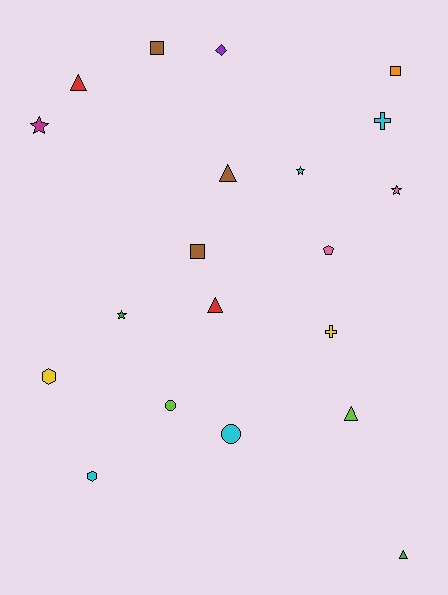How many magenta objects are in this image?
There is 1 magenta object.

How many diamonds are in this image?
There is 1 diamond.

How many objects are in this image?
There are 20 objects.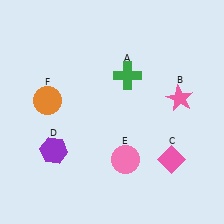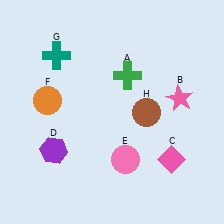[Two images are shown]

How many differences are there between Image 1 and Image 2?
There are 2 differences between the two images.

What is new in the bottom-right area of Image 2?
A brown circle (H) was added in the bottom-right area of Image 2.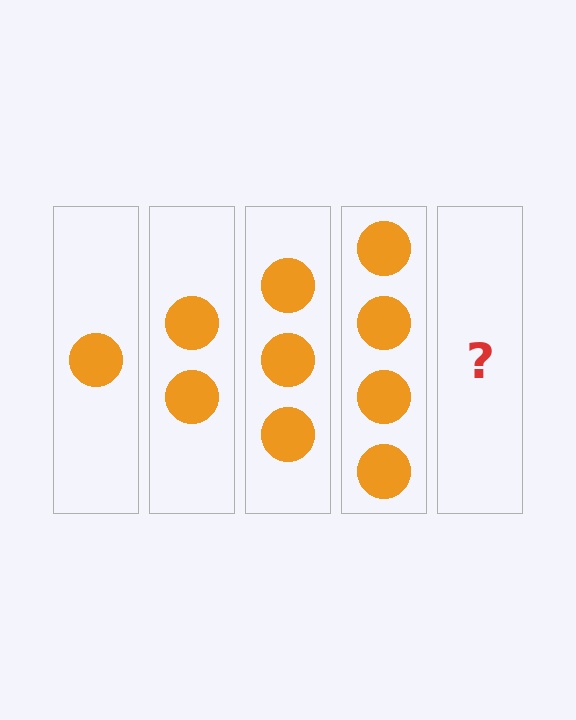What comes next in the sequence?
The next element should be 5 circles.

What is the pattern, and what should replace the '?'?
The pattern is that each step adds one more circle. The '?' should be 5 circles.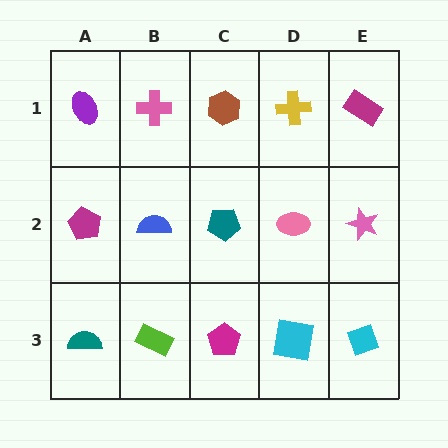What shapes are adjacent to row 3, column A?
A magenta pentagon (row 2, column A), a lime rectangle (row 3, column B).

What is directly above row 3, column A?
A magenta pentagon.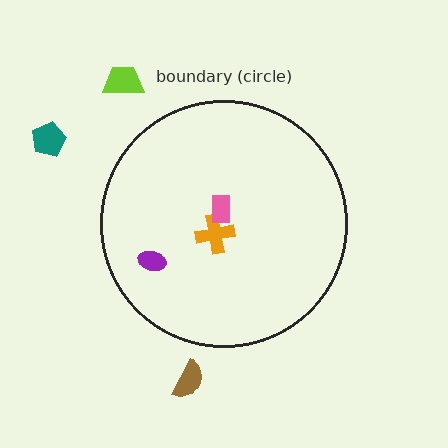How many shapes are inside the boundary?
3 inside, 3 outside.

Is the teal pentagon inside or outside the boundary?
Outside.